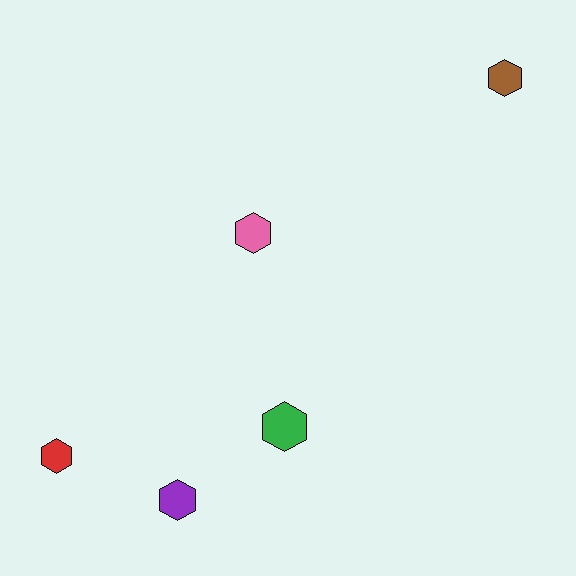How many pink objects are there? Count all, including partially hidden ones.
There is 1 pink object.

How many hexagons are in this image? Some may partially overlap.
There are 5 hexagons.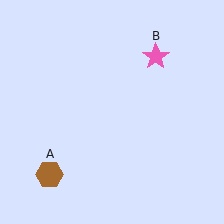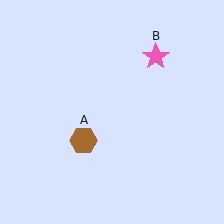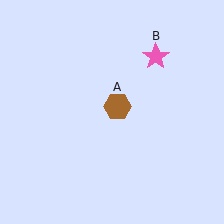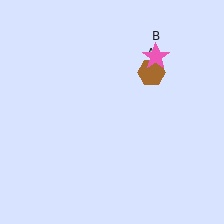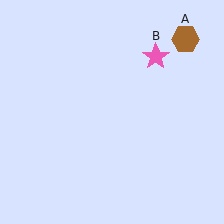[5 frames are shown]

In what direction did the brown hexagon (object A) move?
The brown hexagon (object A) moved up and to the right.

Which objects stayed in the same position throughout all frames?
Pink star (object B) remained stationary.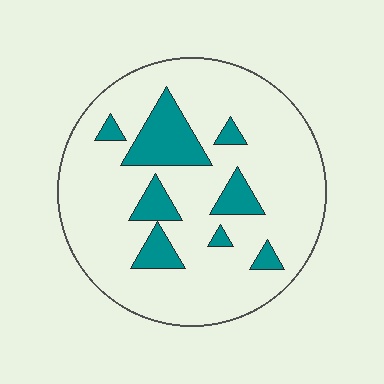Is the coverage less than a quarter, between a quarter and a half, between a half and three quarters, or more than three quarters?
Less than a quarter.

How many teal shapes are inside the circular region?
8.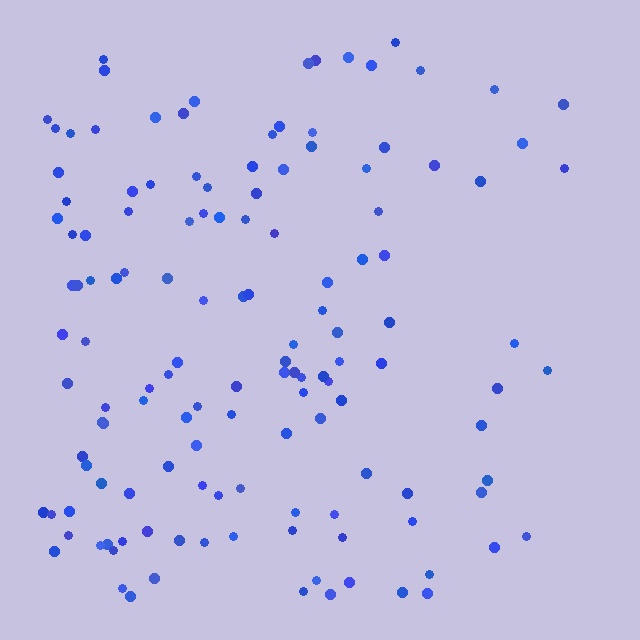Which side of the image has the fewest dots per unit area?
The right.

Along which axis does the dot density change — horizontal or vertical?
Horizontal.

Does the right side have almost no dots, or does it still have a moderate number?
Still a moderate number, just noticeably fewer than the left.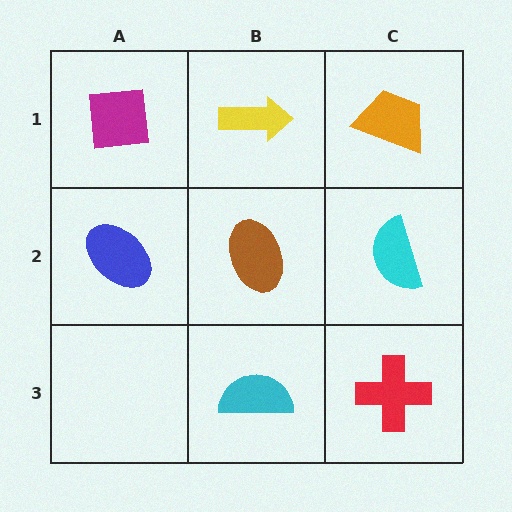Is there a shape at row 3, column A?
No, that cell is empty.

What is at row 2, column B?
A brown ellipse.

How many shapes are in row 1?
3 shapes.